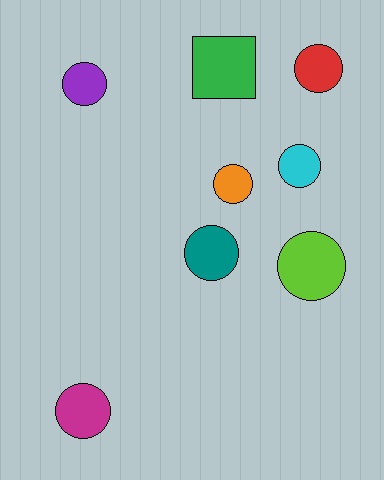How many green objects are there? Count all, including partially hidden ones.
There is 1 green object.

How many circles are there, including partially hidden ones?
There are 7 circles.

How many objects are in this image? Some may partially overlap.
There are 8 objects.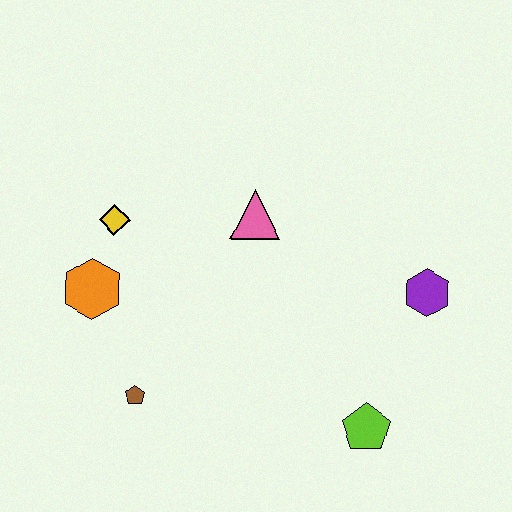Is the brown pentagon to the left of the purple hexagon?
Yes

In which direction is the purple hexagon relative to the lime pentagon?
The purple hexagon is above the lime pentagon.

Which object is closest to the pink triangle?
The yellow diamond is closest to the pink triangle.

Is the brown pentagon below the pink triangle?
Yes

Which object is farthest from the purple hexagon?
The orange hexagon is farthest from the purple hexagon.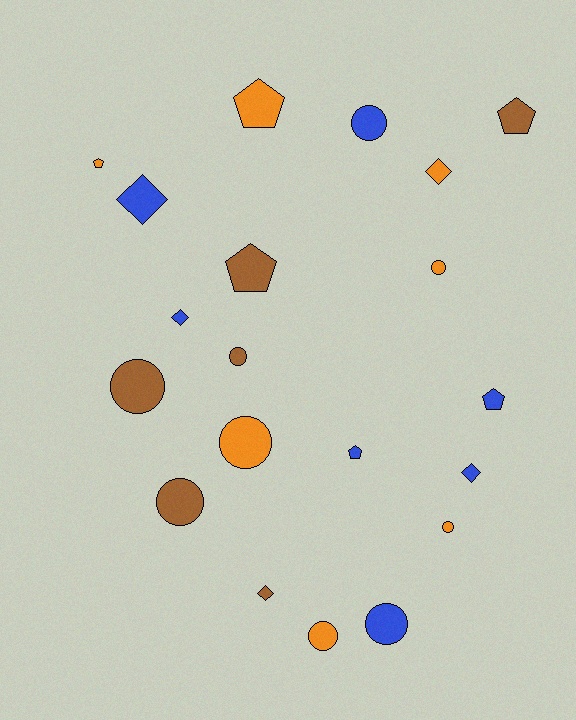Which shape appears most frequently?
Circle, with 9 objects.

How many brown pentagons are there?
There are 2 brown pentagons.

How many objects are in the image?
There are 20 objects.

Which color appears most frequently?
Orange, with 7 objects.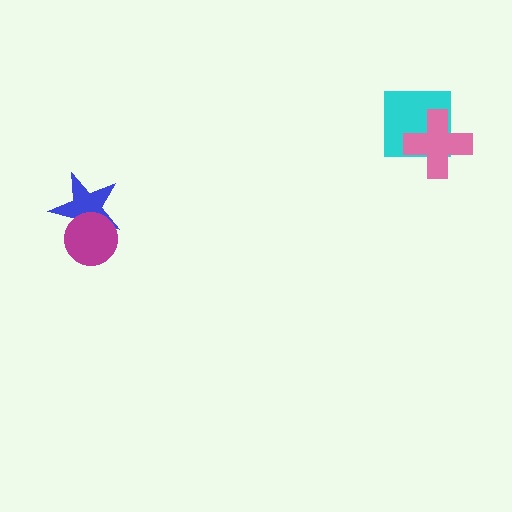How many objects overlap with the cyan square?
1 object overlaps with the cyan square.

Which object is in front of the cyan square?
The pink cross is in front of the cyan square.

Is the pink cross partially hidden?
No, no other shape covers it.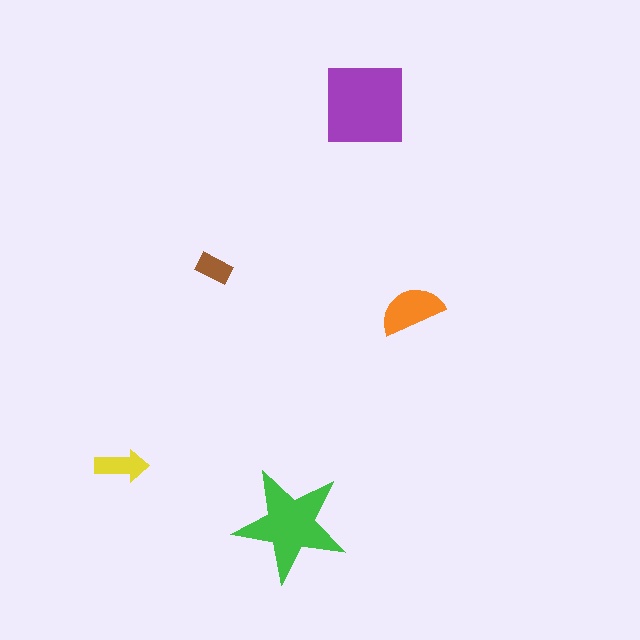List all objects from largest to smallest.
The purple square, the green star, the orange semicircle, the yellow arrow, the brown rectangle.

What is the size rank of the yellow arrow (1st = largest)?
4th.